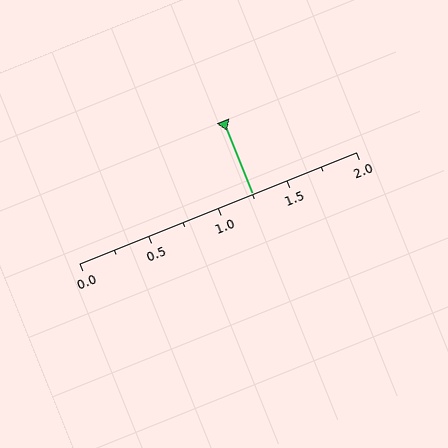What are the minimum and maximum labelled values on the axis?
The axis runs from 0.0 to 2.0.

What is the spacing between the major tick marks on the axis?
The major ticks are spaced 0.5 apart.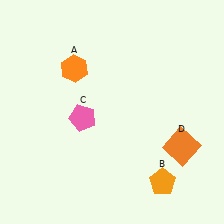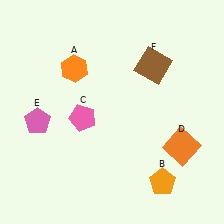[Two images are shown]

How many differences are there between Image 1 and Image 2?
There are 2 differences between the two images.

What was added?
A pink pentagon (E), a brown square (F) were added in Image 2.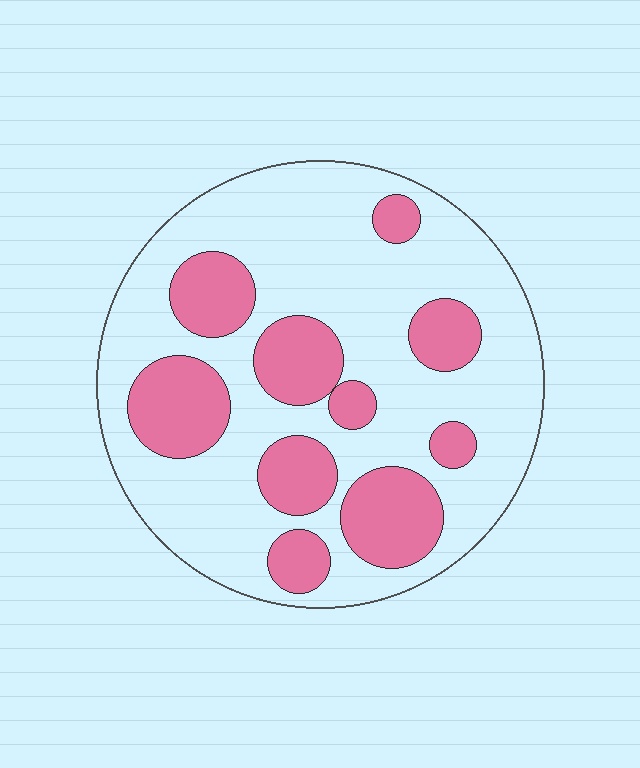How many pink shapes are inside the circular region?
10.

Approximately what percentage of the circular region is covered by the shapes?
Approximately 30%.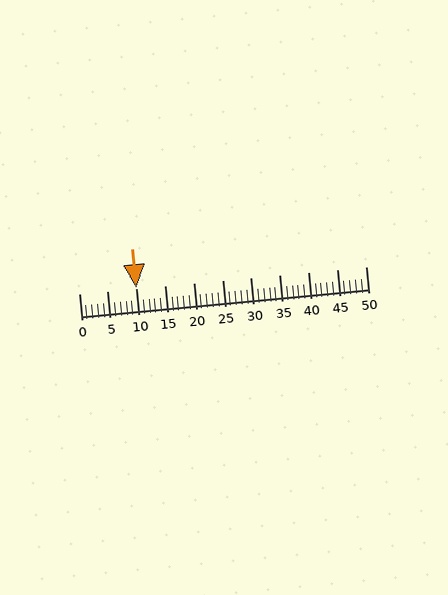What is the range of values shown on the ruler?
The ruler shows values from 0 to 50.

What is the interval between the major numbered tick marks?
The major tick marks are spaced 5 units apart.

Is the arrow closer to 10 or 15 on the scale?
The arrow is closer to 10.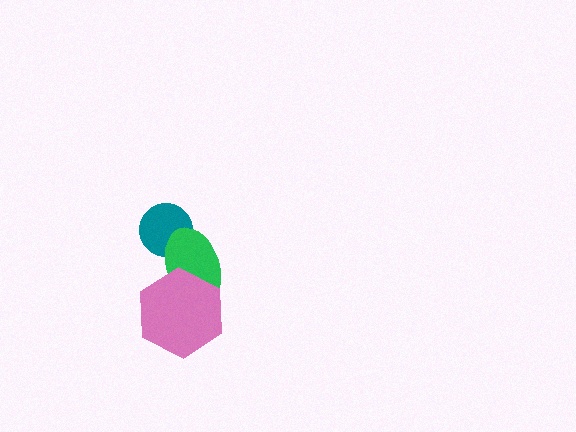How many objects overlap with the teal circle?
1 object overlaps with the teal circle.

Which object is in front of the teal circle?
The green ellipse is in front of the teal circle.